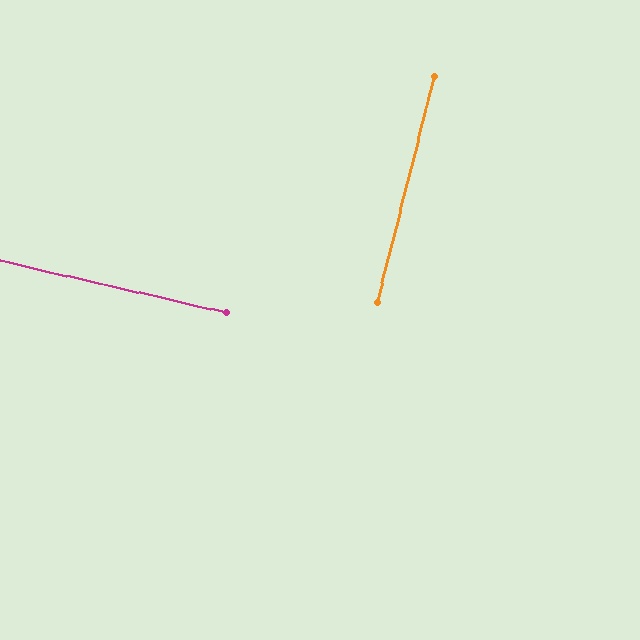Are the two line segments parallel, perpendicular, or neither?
Perpendicular — they meet at approximately 89°.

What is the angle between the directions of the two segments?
Approximately 89 degrees.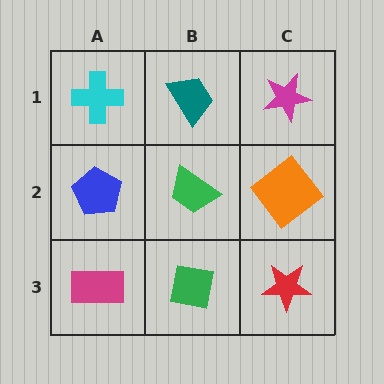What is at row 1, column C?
A magenta star.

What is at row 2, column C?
An orange diamond.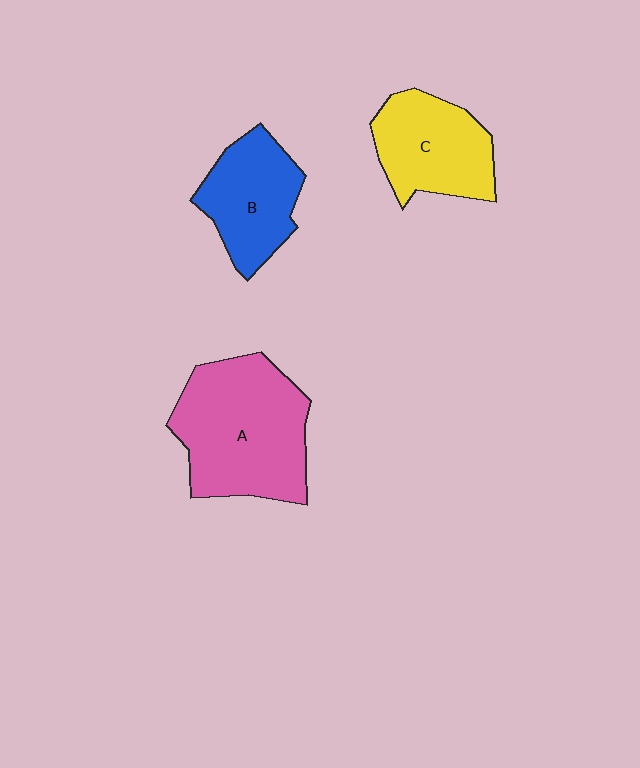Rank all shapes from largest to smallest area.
From largest to smallest: A (pink), C (yellow), B (blue).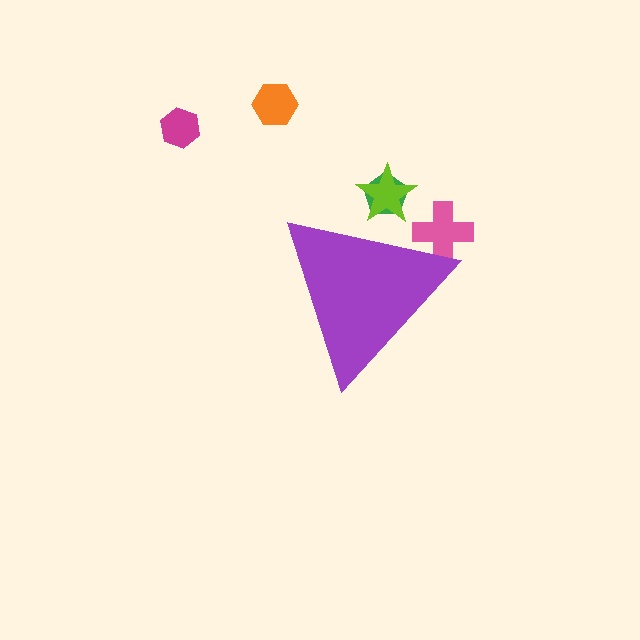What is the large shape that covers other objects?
A purple triangle.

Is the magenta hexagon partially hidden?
No, the magenta hexagon is fully visible.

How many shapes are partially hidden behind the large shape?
3 shapes are partially hidden.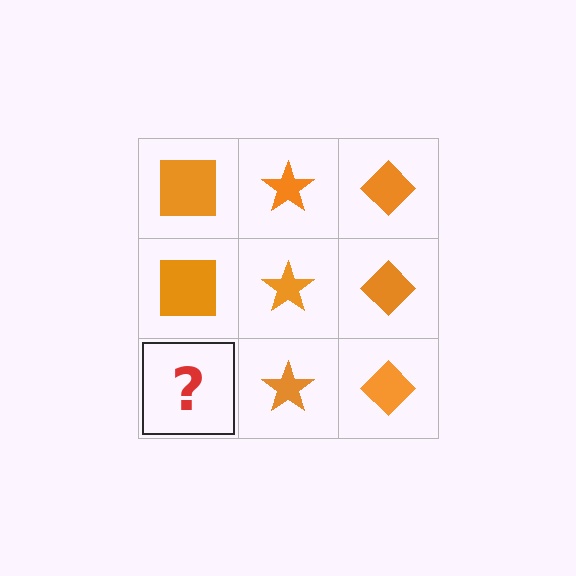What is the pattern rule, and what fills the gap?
The rule is that each column has a consistent shape. The gap should be filled with an orange square.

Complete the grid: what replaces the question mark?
The question mark should be replaced with an orange square.